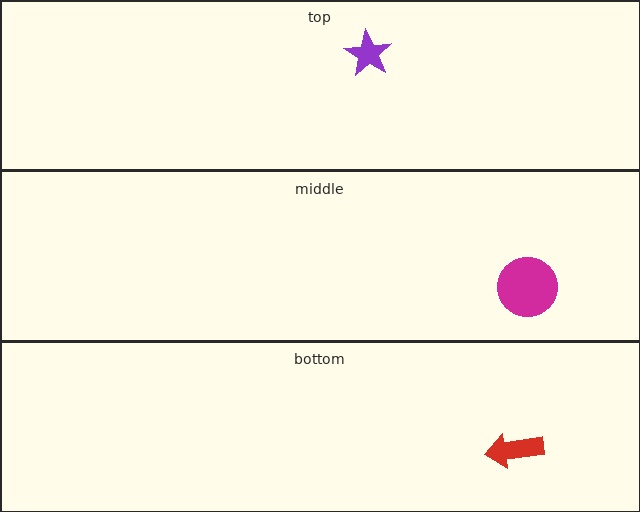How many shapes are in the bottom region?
1.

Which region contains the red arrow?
The bottom region.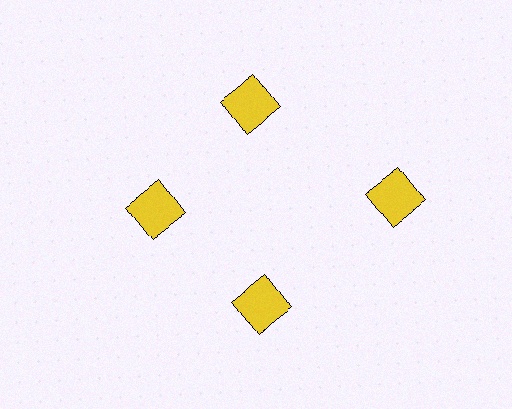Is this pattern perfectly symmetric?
No. The 4 yellow squares are arranged in a ring, but one element near the 3 o'clock position is pushed outward from the center, breaking the 4-fold rotational symmetry.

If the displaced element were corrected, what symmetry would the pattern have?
It would have 4-fold rotational symmetry — the pattern would map onto itself every 90 degrees.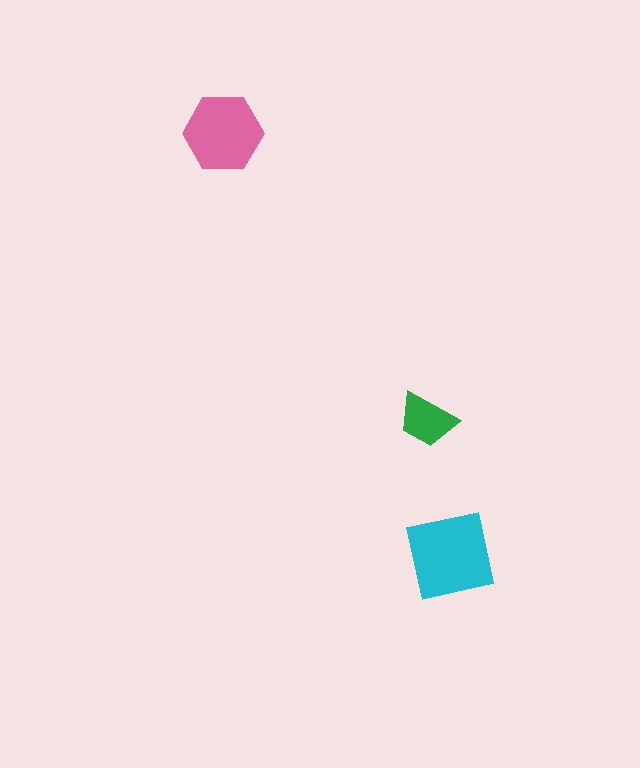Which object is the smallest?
The green trapezoid.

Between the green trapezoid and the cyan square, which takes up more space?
The cyan square.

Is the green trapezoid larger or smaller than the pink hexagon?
Smaller.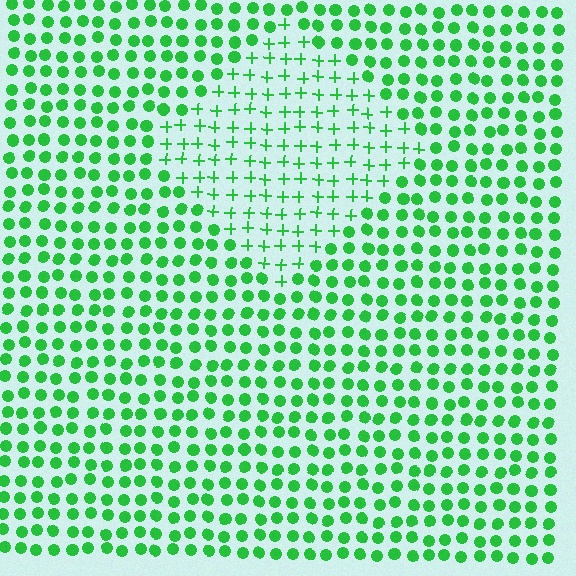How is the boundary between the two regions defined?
The boundary is defined by a change in element shape: plus signs inside vs. circles outside. All elements share the same color and spacing.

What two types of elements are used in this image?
The image uses plus signs inside the diamond region and circles outside it.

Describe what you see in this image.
The image is filled with small green elements arranged in a uniform grid. A diamond-shaped region contains plus signs, while the surrounding area contains circles. The boundary is defined purely by the change in element shape.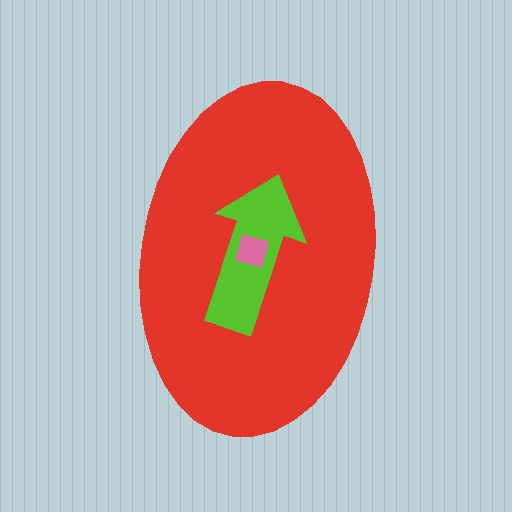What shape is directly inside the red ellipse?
The lime arrow.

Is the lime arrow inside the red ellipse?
Yes.